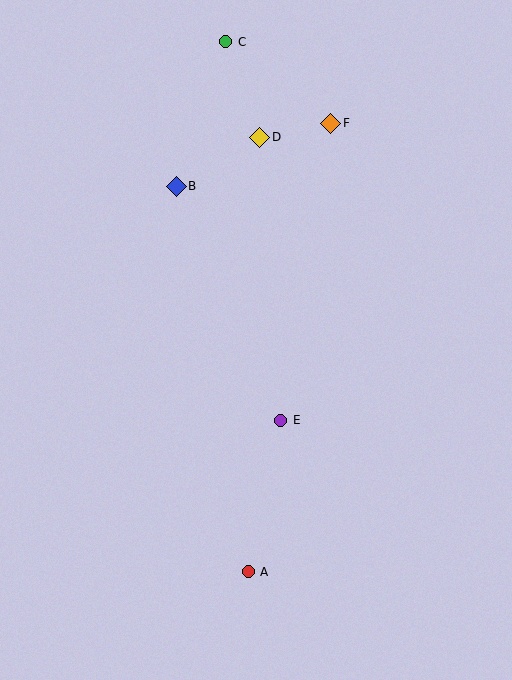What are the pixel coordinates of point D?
Point D is at (260, 137).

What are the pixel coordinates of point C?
Point C is at (226, 42).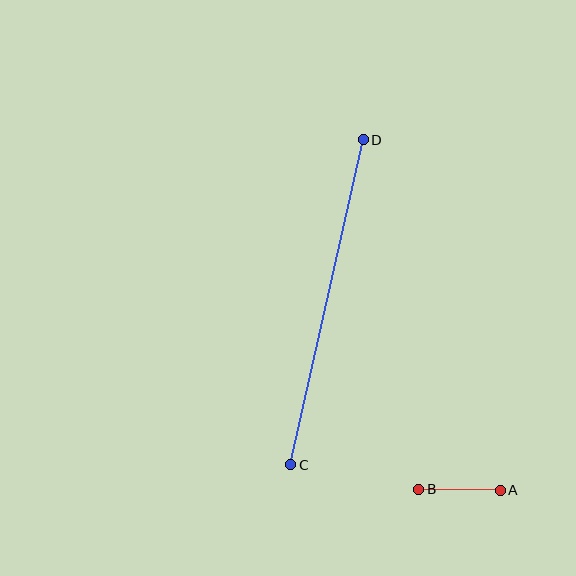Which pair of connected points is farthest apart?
Points C and D are farthest apart.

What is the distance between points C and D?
The distance is approximately 333 pixels.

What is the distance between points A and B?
The distance is approximately 82 pixels.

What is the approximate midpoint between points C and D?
The midpoint is at approximately (327, 302) pixels.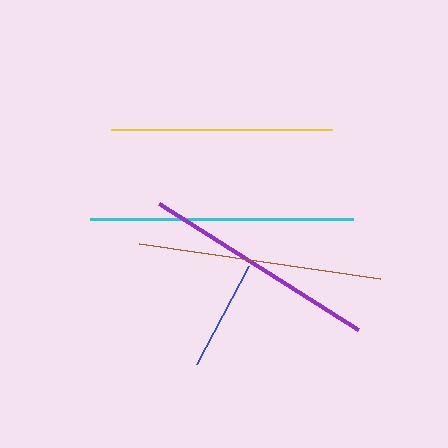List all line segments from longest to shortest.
From longest to shortest: cyan, brown, purple, yellow, blue.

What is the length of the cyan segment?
The cyan segment is approximately 263 pixels long.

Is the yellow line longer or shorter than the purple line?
The purple line is longer than the yellow line.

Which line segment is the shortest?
The blue line is the shortest at approximately 111 pixels.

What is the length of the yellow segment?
The yellow segment is approximately 222 pixels long.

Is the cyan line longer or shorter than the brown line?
The cyan line is longer than the brown line.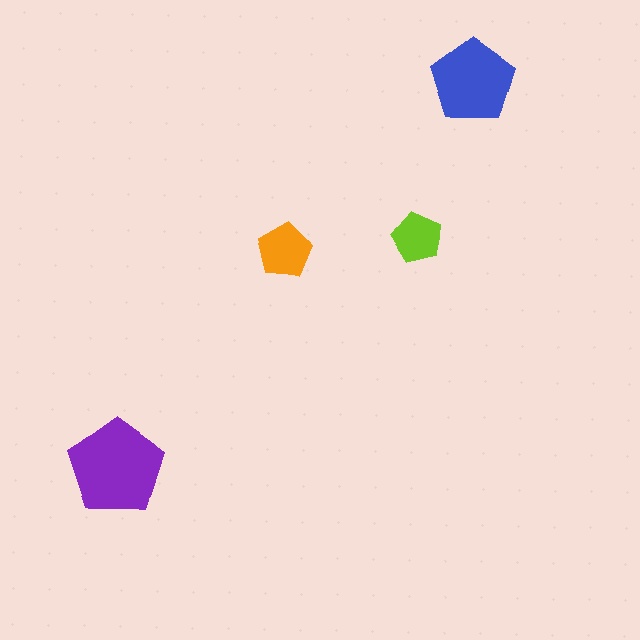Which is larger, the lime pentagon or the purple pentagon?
The purple one.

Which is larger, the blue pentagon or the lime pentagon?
The blue one.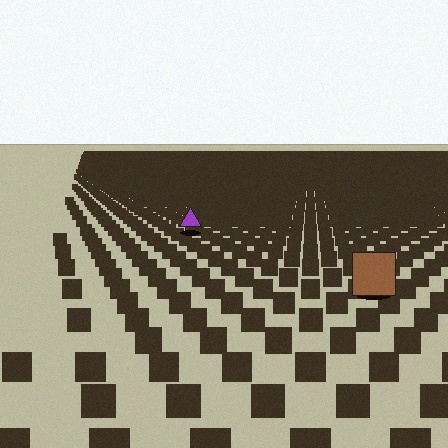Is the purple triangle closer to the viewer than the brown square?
No. The brown square is closer — you can tell from the texture gradient: the ground texture is coarser near it.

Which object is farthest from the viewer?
The purple triangle is farthest from the viewer. It appears smaller and the ground texture around it is denser.